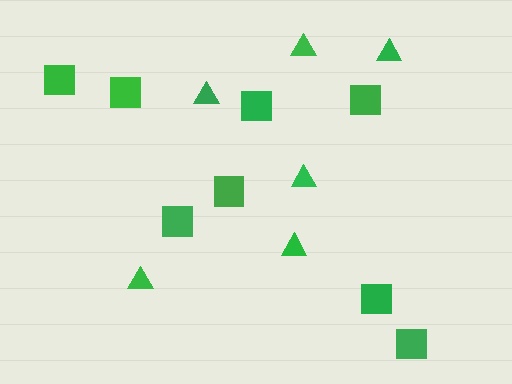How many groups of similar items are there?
There are 2 groups: one group of triangles (6) and one group of squares (8).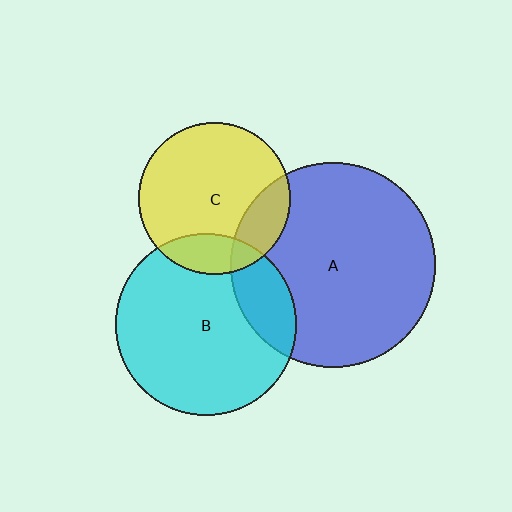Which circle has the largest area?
Circle A (blue).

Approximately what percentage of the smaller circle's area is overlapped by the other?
Approximately 15%.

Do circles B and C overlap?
Yes.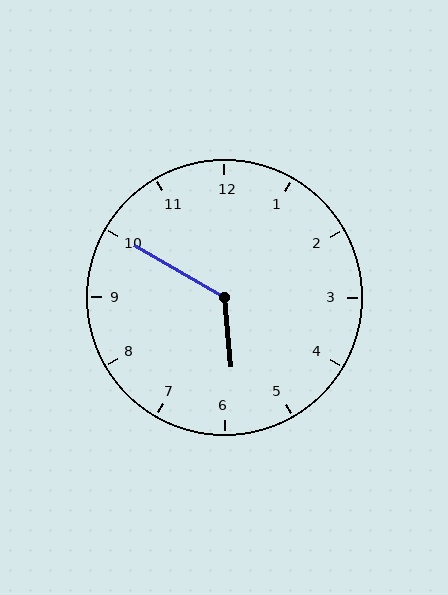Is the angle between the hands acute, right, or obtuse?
It is obtuse.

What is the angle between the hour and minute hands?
Approximately 125 degrees.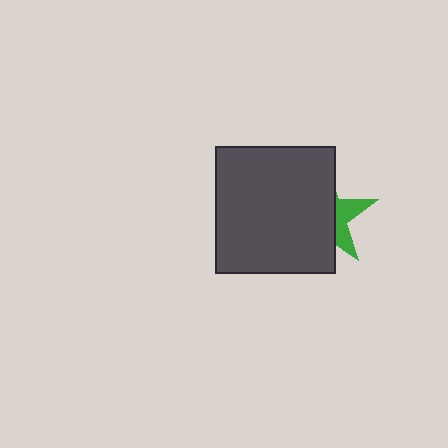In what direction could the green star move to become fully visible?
The green star could move right. That would shift it out from behind the dark gray rectangle entirely.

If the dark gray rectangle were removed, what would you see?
You would see the complete green star.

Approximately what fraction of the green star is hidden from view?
Roughly 68% of the green star is hidden behind the dark gray rectangle.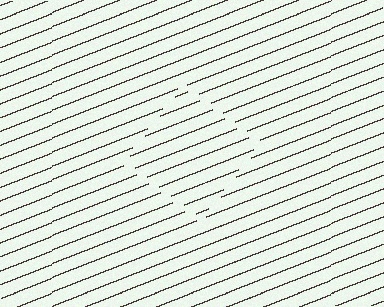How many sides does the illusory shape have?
4 sides — the line-ends trace a square.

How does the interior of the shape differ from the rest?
The interior of the shape contains the same grating, shifted by half a period — the contour is defined by the phase discontinuity where line-ends from the inner and outer gratings abut.